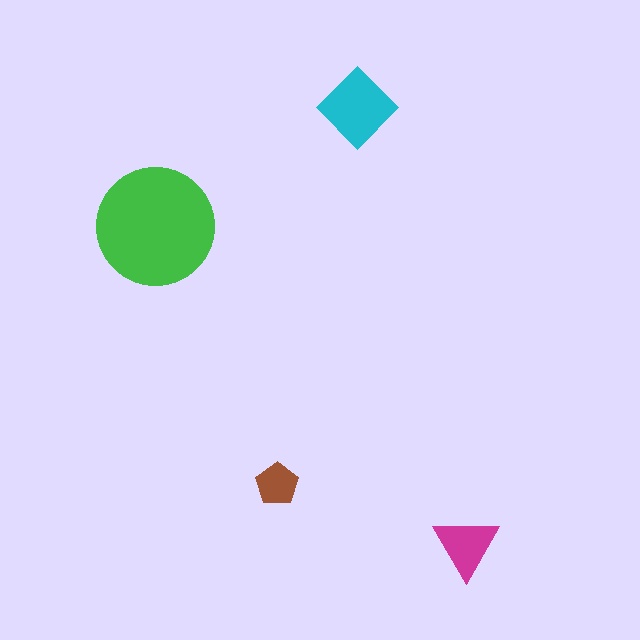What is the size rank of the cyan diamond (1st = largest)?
2nd.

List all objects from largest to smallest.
The green circle, the cyan diamond, the magenta triangle, the brown pentagon.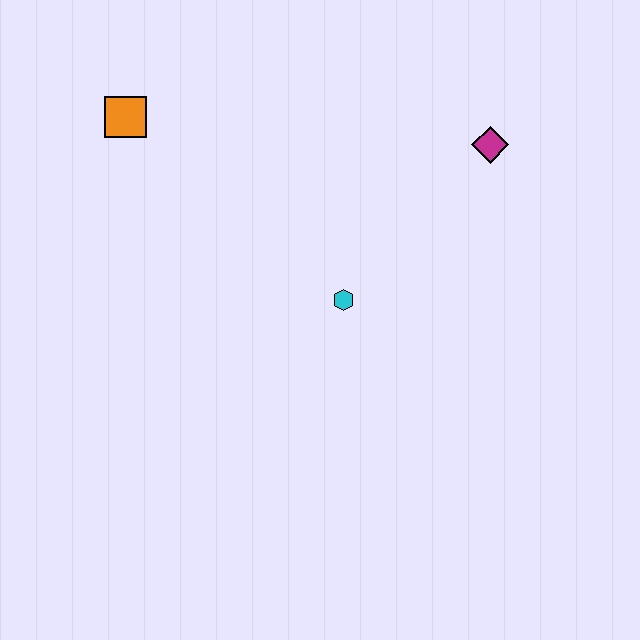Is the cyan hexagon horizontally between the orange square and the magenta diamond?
Yes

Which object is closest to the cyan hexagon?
The magenta diamond is closest to the cyan hexagon.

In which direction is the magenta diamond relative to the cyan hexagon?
The magenta diamond is above the cyan hexagon.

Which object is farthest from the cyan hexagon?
The orange square is farthest from the cyan hexagon.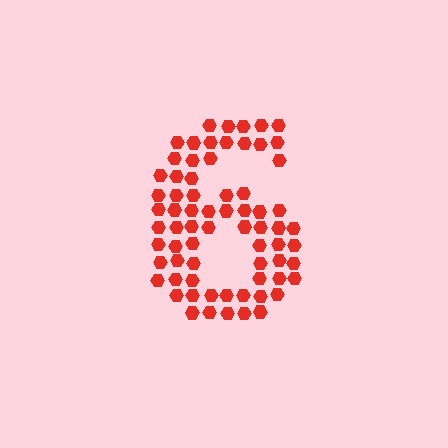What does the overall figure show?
The overall figure shows the digit 6.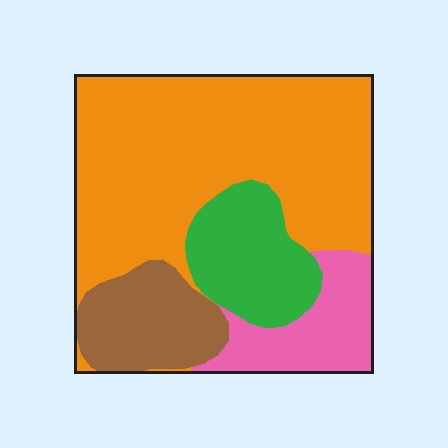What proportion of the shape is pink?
Pink takes up about one eighth (1/8) of the shape.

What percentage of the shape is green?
Green covers 15% of the shape.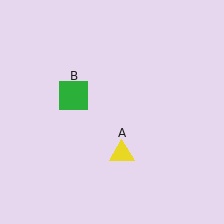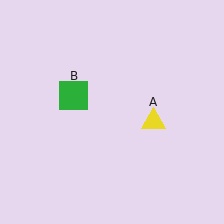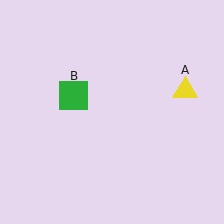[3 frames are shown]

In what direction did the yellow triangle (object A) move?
The yellow triangle (object A) moved up and to the right.